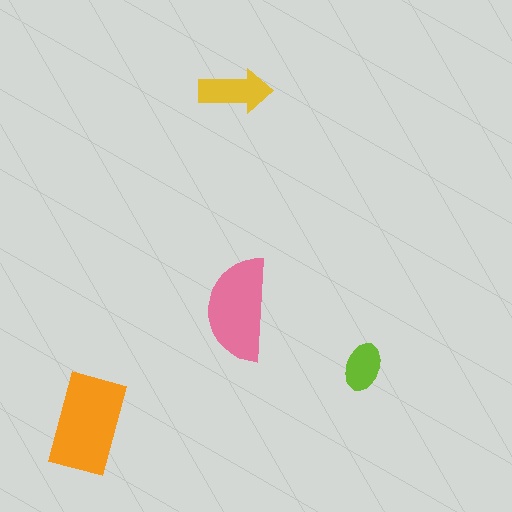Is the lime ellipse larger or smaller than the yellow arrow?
Smaller.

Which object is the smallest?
The lime ellipse.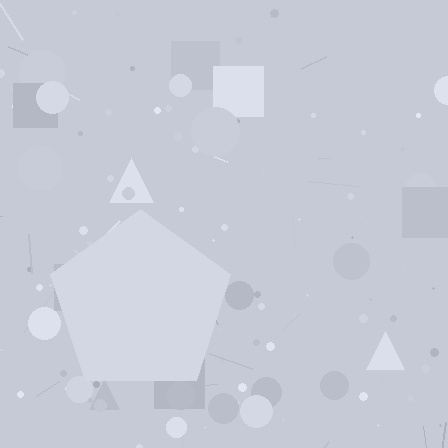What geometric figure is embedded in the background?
A pentagon is embedded in the background.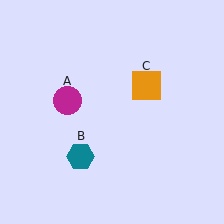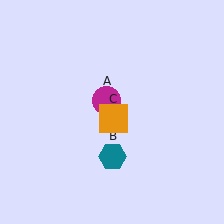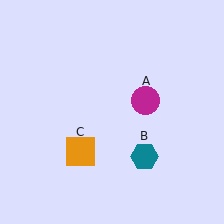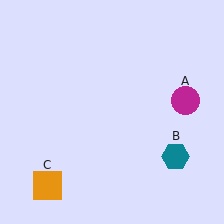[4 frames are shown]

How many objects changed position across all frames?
3 objects changed position: magenta circle (object A), teal hexagon (object B), orange square (object C).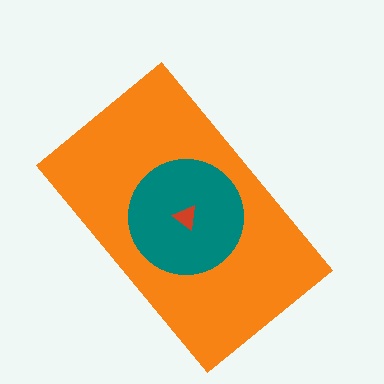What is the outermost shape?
The orange rectangle.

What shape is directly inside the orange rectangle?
The teal circle.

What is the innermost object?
The red triangle.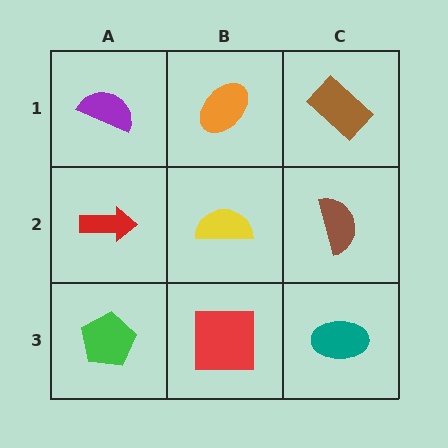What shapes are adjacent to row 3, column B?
A yellow semicircle (row 2, column B), a green pentagon (row 3, column A), a teal ellipse (row 3, column C).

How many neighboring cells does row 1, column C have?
2.